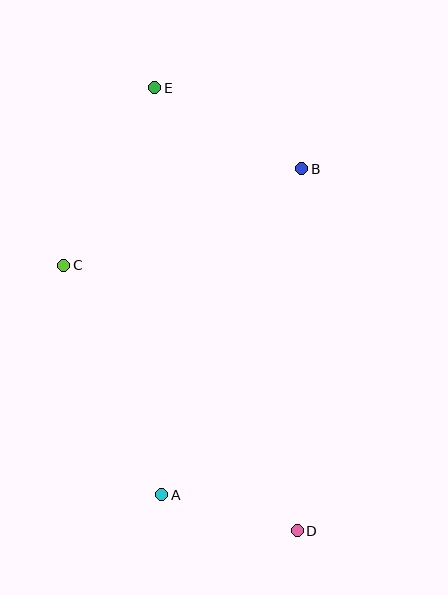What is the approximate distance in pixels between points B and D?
The distance between B and D is approximately 362 pixels.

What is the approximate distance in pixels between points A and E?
The distance between A and E is approximately 407 pixels.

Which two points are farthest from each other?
Points D and E are farthest from each other.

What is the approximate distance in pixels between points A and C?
The distance between A and C is approximately 249 pixels.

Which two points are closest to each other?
Points A and D are closest to each other.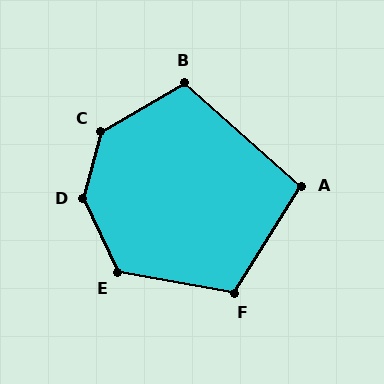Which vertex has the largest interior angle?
D, at approximately 139 degrees.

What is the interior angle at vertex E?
Approximately 125 degrees (obtuse).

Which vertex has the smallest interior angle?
A, at approximately 100 degrees.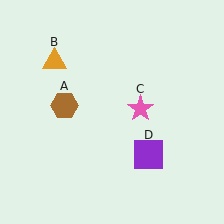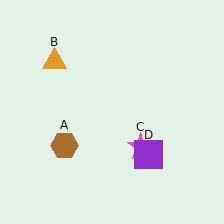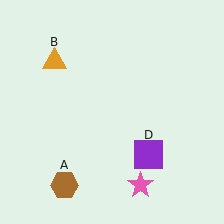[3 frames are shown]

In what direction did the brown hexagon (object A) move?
The brown hexagon (object A) moved down.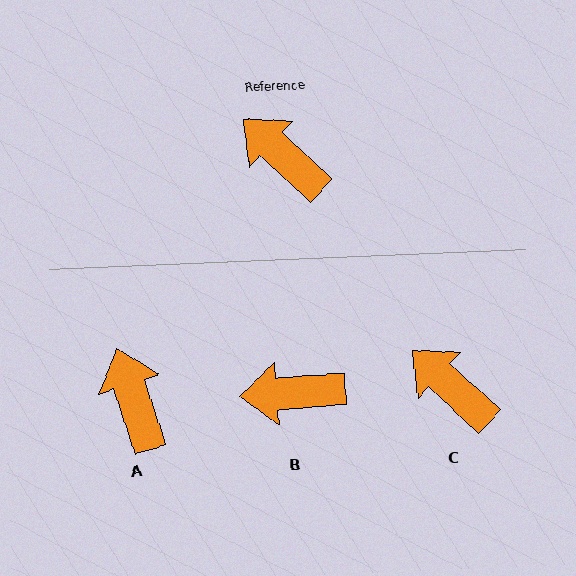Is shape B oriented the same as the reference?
No, it is off by about 47 degrees.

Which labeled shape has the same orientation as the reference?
C.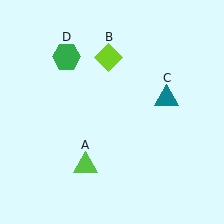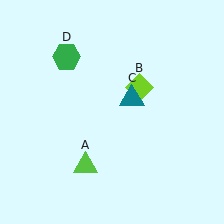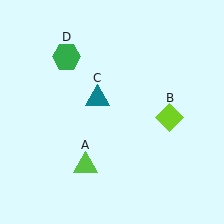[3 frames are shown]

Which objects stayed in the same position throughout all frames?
Lime triangle (object A) and green hexagon (object D) remained stationary.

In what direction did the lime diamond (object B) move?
The lime diamond (object B) moved down and to the right.